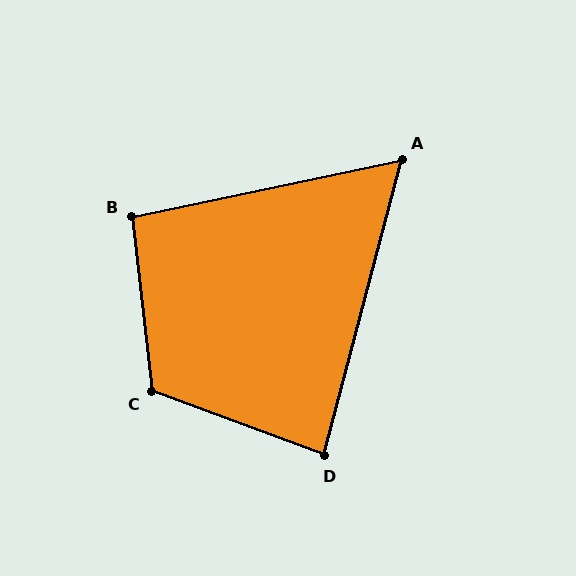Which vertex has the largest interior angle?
C, at approximately 117 degrees.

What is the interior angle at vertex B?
Approximately 95 degrees (obtuse).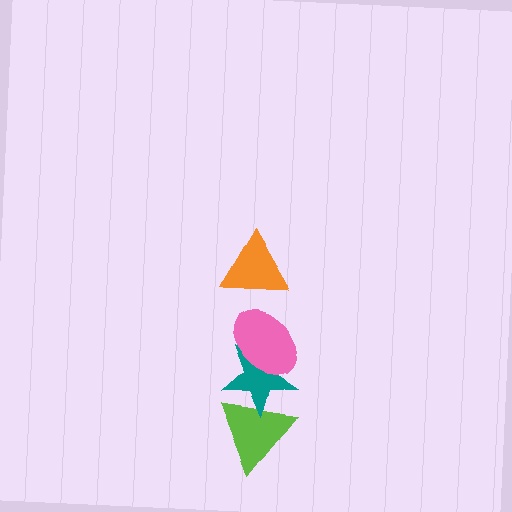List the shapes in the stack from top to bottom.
From top to bottom: the orange triangle, the pink ellipse, the teal star, the lime triangle.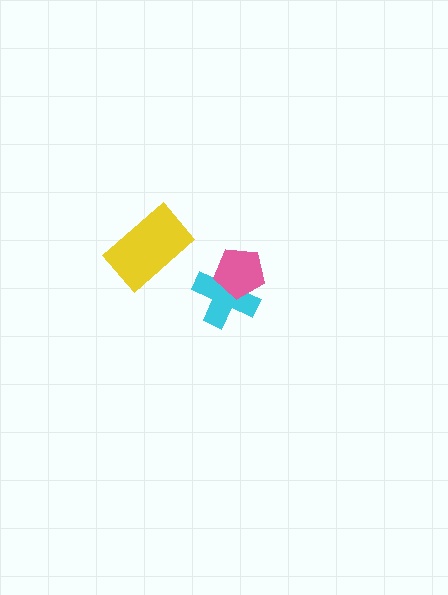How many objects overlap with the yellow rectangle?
0 objects overlap with the yellow rectangle.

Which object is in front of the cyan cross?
The pink pentagon is in front of the cyan cross.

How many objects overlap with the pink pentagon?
1 object overlaps with the pink pentagon.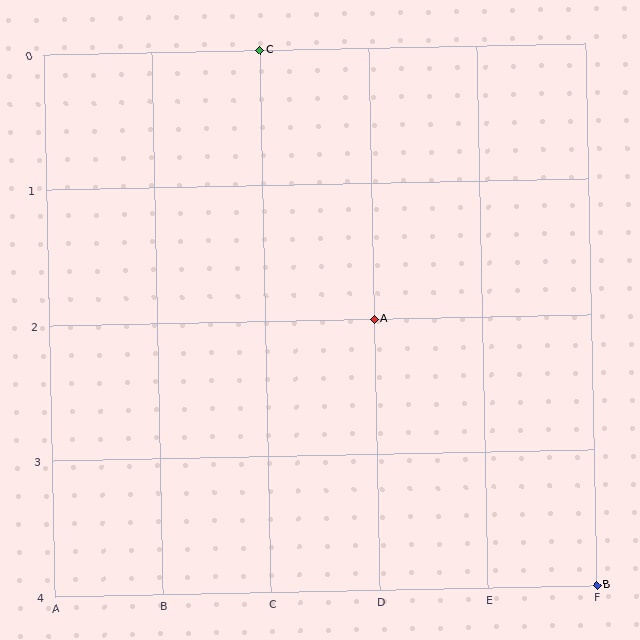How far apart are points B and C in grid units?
Points B and C are 3 columns and 4 rows apart (about 5.0 grid units diagonally).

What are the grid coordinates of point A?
Point A is at grid coordinates (D, 2).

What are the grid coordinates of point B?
Point B is at grid coordinates (F, 4).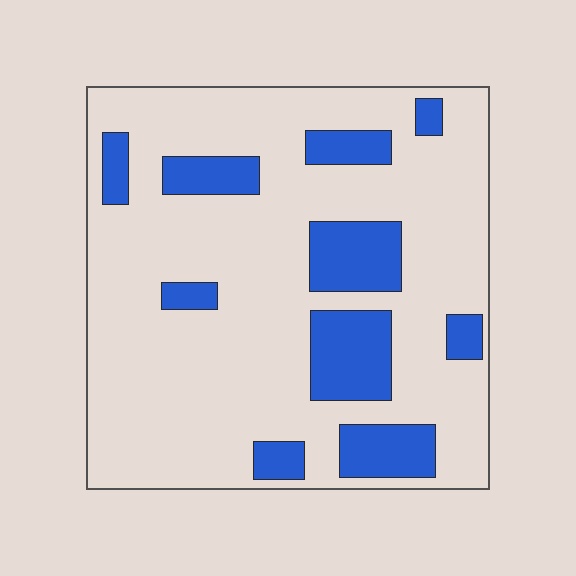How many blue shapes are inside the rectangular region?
10.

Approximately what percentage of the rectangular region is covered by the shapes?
Approximately 20%.